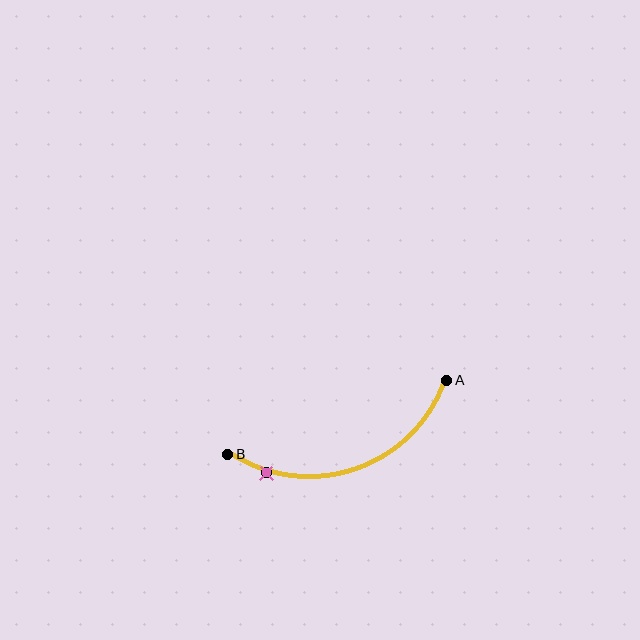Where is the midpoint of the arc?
The arc midpoint is the point on the curve farthest from the straight line joining A and B. It sits below that line.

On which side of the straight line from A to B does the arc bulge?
The arc bulges below the straight line connecting A and B.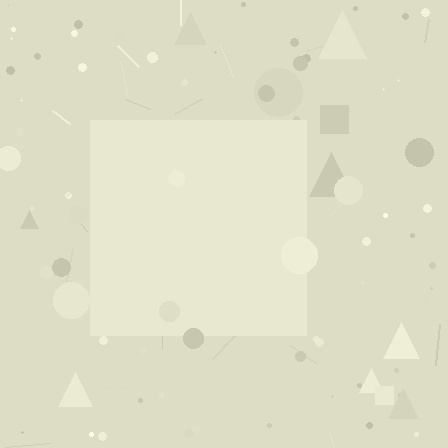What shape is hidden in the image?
A square is hidden in the image.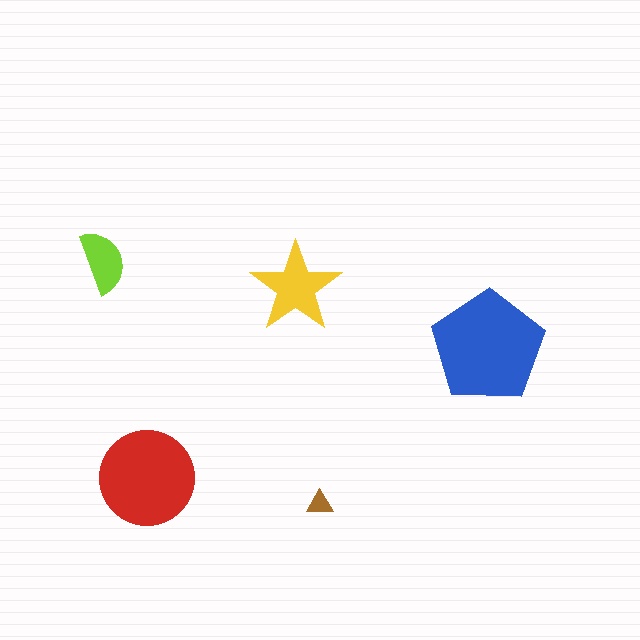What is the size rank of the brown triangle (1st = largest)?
5th.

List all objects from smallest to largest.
The brown triangle, the lime semicircle, the yellow star, the red circle, the blue pentagon.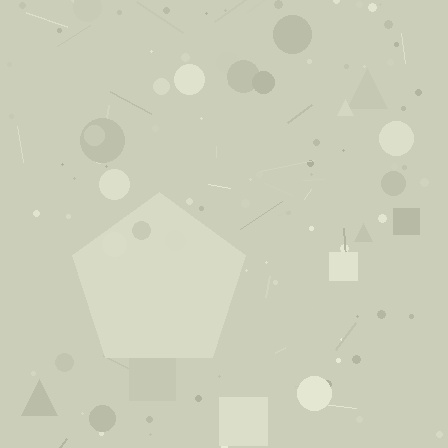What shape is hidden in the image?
A pentagon is hidden in the image.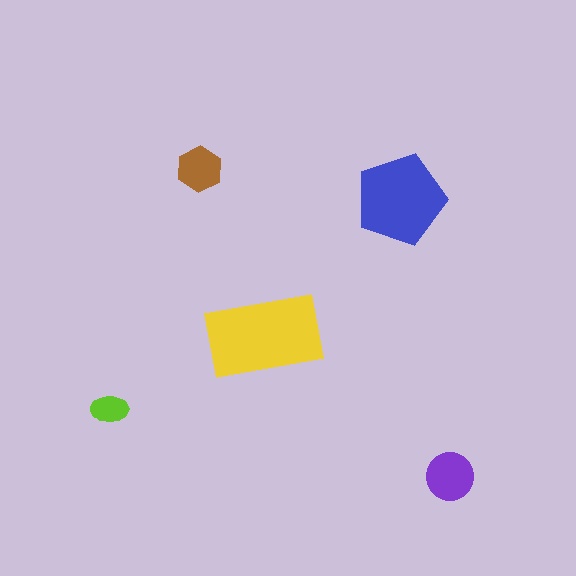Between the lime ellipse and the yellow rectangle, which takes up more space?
The yellow rectangle.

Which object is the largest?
The yellow rectangle.